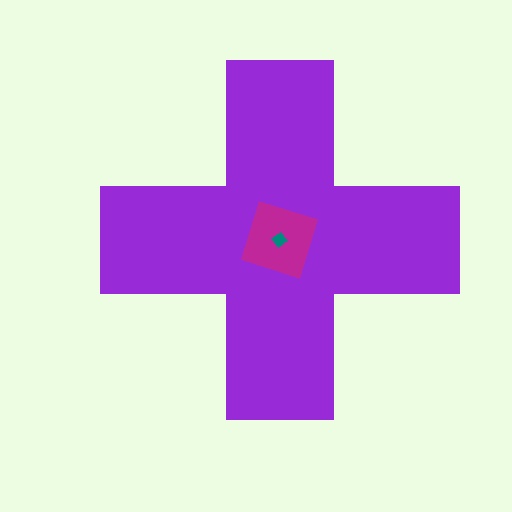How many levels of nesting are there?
3.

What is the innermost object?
The teal diamond.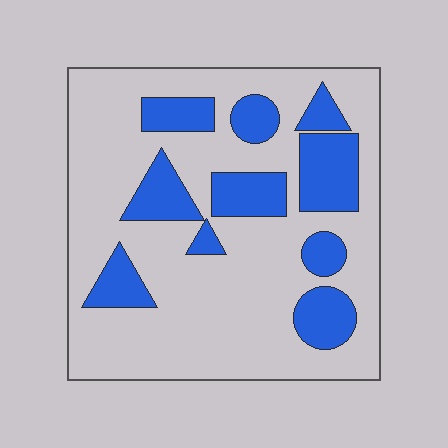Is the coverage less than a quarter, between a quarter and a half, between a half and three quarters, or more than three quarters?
Between a quarter and a half.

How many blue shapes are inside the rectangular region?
10.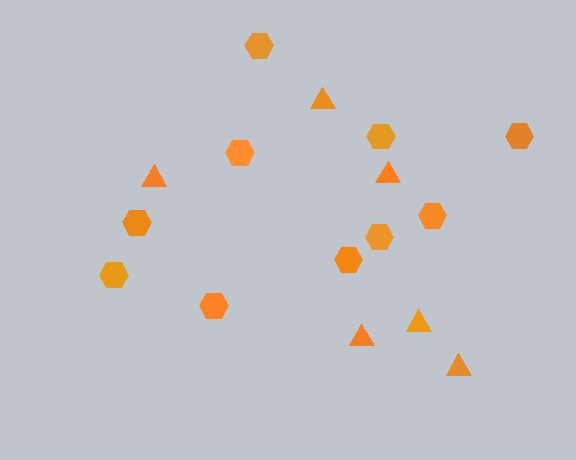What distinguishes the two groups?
There are 2 groups: one group of hexagons (10) and one group of triangles (6).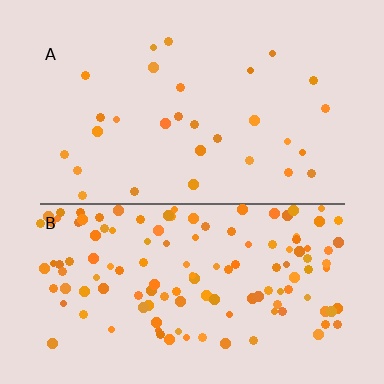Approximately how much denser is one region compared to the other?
Approximately 4.5× — region B over region A.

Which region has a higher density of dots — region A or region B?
B (the bottom).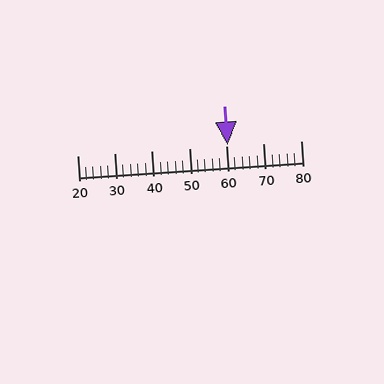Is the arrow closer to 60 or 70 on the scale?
The arrow is closer to 60.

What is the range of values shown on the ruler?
The ruler shows values from 20 to 80.